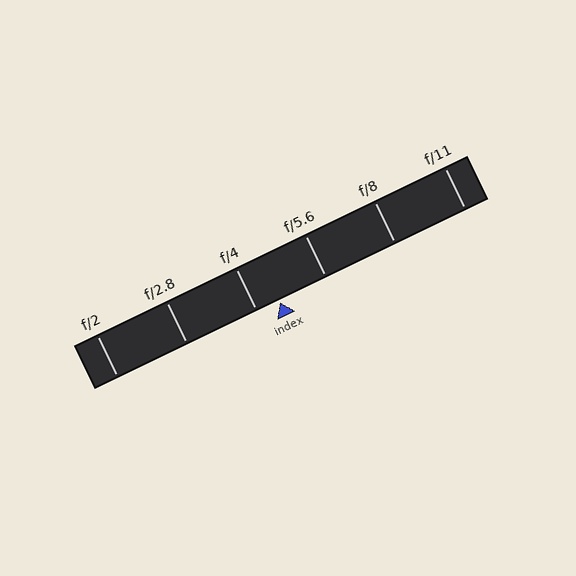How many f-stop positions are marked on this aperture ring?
There are 6 f-stop positions marked.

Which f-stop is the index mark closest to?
The index mark is closest to f/4.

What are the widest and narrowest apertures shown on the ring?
The widest aperture shown is f/2 and the narrowest is f/11.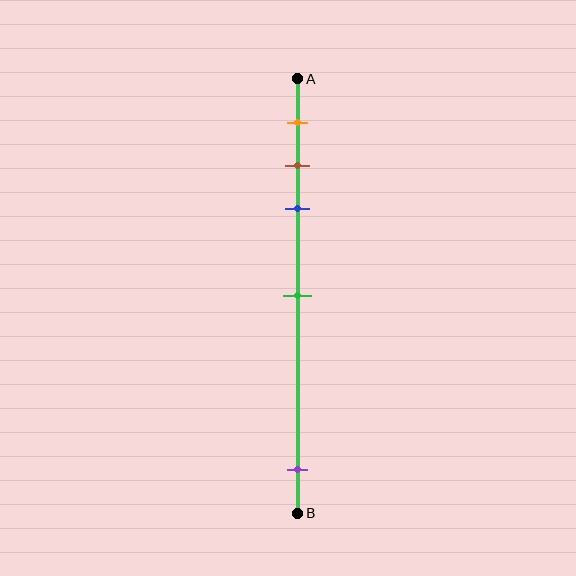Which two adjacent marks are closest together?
The brown and blue marks are the closest adjacent pair.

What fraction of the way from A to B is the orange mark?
The orange mark is approximately 10% (0.1) of the way from A to B.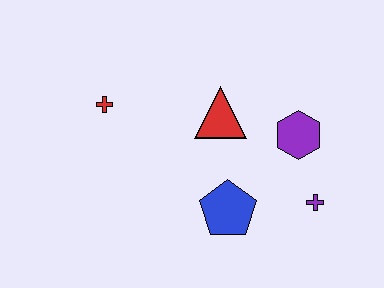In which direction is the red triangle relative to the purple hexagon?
The red triangle is to the left of the purple hexagon.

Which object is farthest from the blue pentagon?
The red cross is farthest from the blue pentagon.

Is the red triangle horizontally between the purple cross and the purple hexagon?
No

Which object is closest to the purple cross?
The purple hexagon is closest to the purple cross.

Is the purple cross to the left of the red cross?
No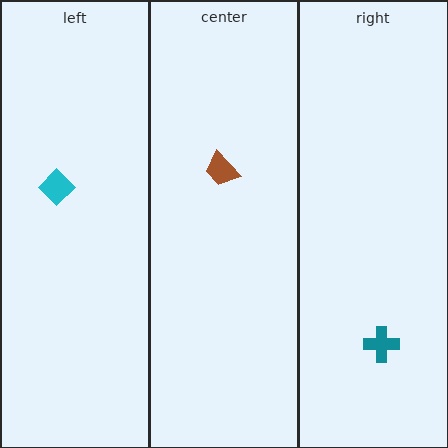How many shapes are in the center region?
1.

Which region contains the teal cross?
The right region.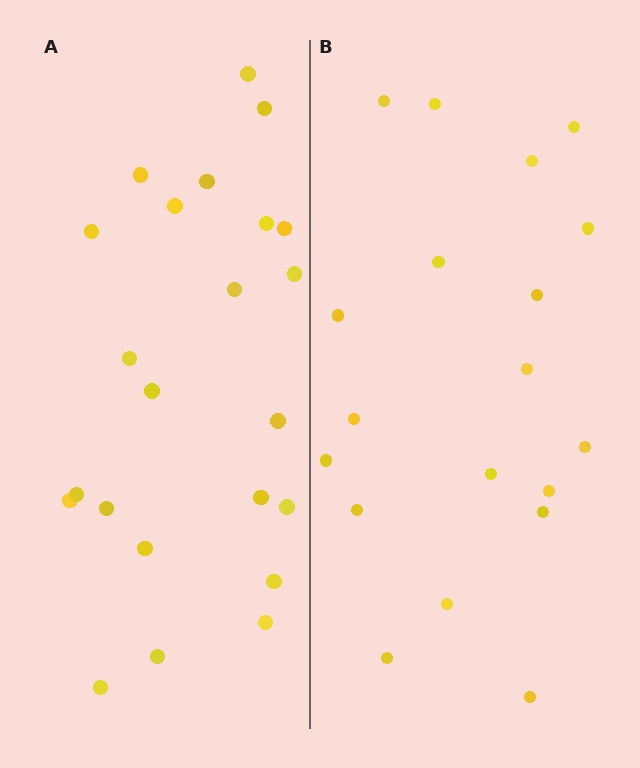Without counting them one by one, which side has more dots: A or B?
Region A (the left region) has more dots.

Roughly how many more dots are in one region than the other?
Region A has about 4 more dots than region B.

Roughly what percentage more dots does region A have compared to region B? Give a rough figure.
About 20% more.